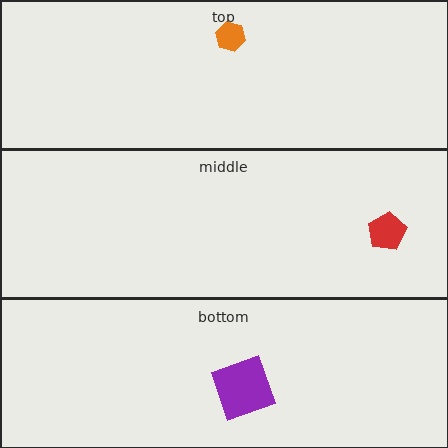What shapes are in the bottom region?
The purple square.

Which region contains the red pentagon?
The middle region.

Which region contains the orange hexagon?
The top region.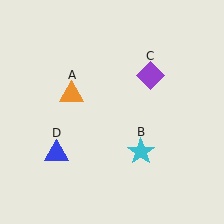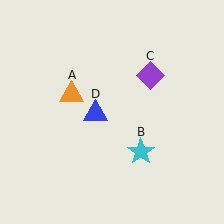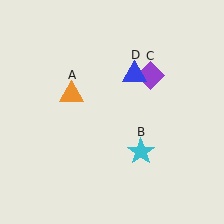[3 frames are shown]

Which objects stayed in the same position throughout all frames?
Orange triangle (object A) and cyan star (object B) and purple diamond (object C) remained stationary.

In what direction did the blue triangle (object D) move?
The blue triangle (object D) moved up and to the right.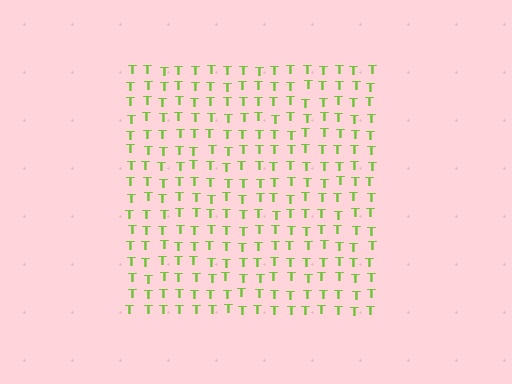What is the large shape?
The large shape is a square.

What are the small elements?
The small elements are letter T's.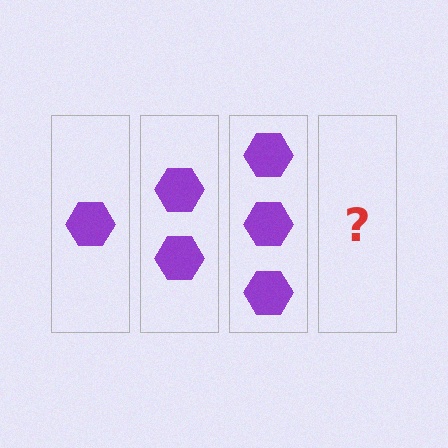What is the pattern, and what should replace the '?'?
The pattern is that each step adds one more hexagon. The '?' should be 4 hexagons.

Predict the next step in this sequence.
The next step is 4 hexagons.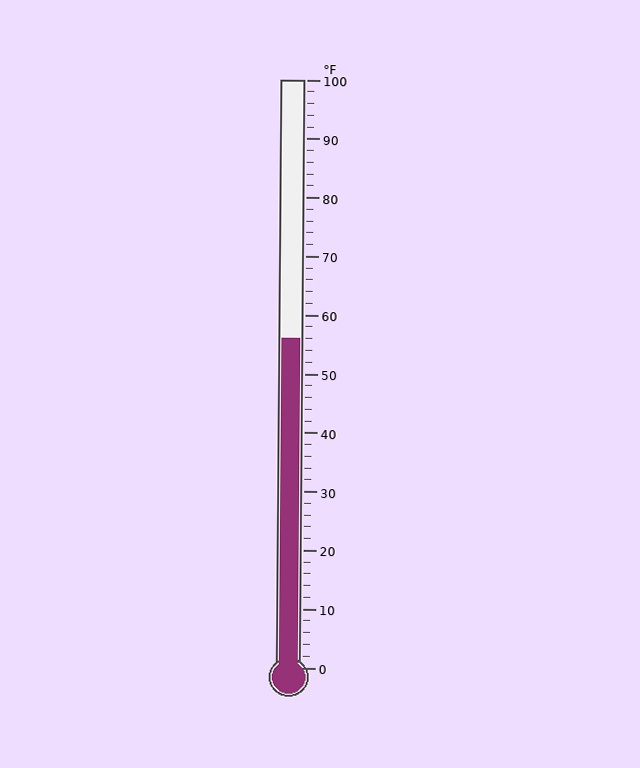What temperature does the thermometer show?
The thermometer shows approximately 56°F.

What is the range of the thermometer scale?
The thermometer scale ranges from 0°F to 100°F.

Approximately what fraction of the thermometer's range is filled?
The thermometer is filled to approximately 55% of its range.